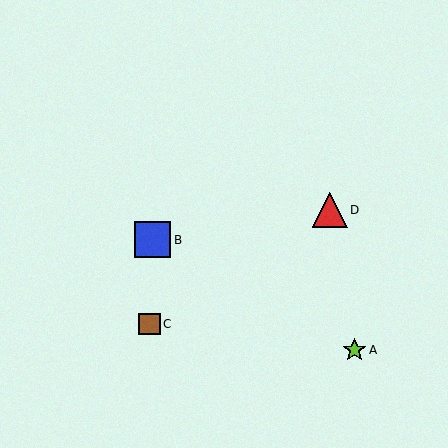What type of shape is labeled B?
Shape B is a blue square.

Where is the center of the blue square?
The center of the blue square is at (153, 240).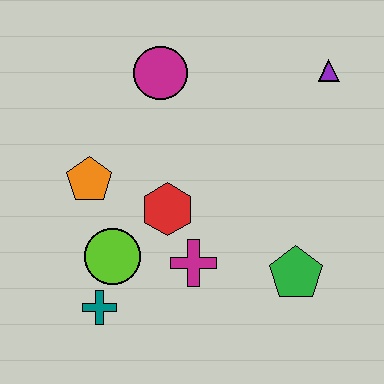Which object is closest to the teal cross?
The lime circle is closest to the teal cross.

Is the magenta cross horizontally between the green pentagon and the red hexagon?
Yes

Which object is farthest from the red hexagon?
The purple triangle is farthest from the red hexagon.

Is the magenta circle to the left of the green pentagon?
Yes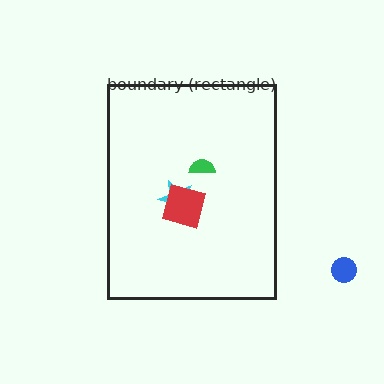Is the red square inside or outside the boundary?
Inside.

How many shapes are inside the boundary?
3 inside, 1 outside.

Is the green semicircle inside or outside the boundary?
Inside.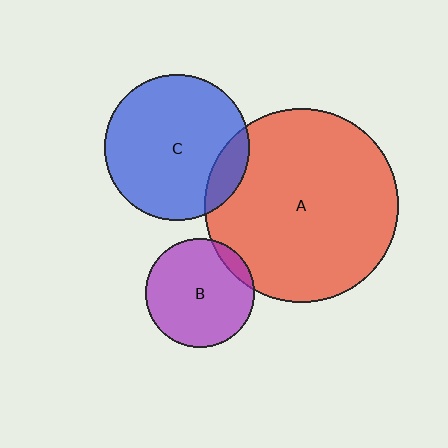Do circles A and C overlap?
Yes.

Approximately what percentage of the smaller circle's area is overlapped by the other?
Approximately 15%.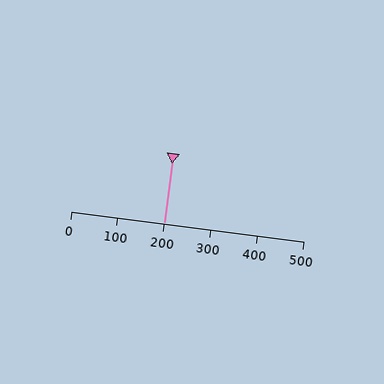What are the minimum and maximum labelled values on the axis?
The axis runs from 0 to 500.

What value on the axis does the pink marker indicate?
The marker indicates approximately 200.